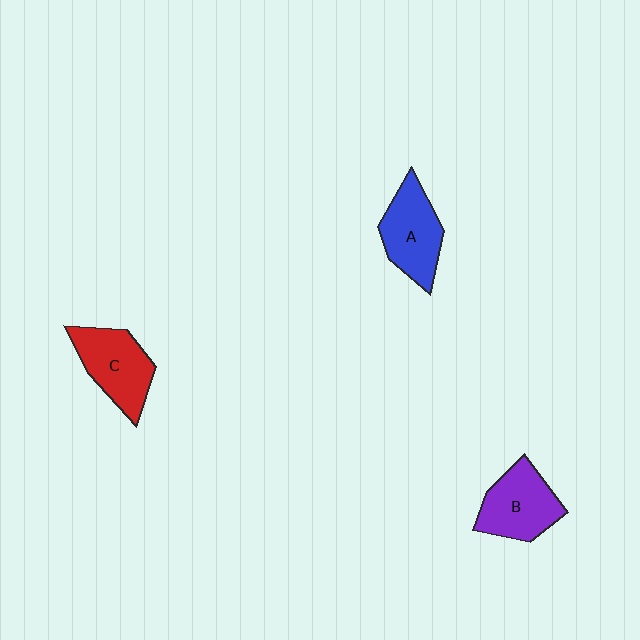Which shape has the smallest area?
Shape A (blue).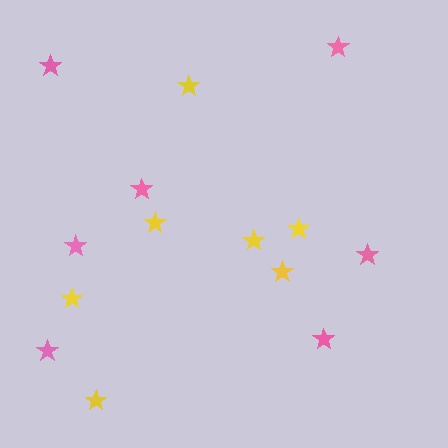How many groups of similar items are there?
There are 2 groups: one group of pink stars (7) and one group of yellow stars (7).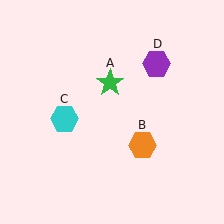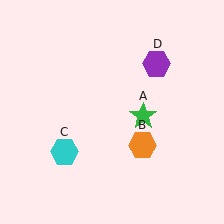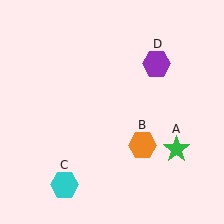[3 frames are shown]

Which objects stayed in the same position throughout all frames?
Orange hexagon (object B) and purple hexagon (object D) remained stationary.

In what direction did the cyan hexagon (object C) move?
The cyan hexagon (object C) moved down.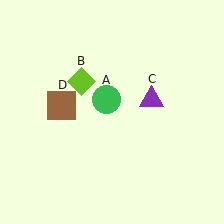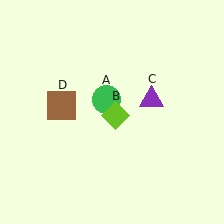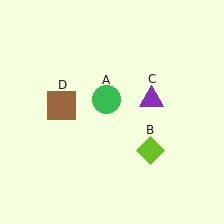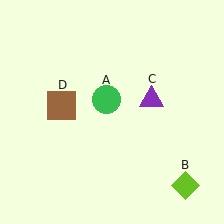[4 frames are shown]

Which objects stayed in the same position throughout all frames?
Green circle (object A) and purple triangle (object C) and brown square (object D) remained stationary.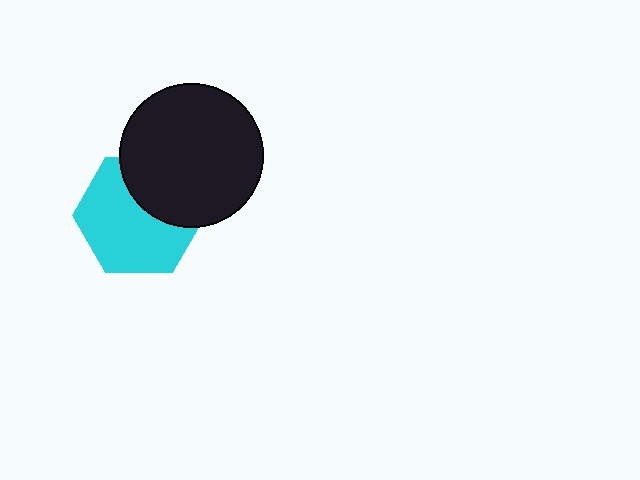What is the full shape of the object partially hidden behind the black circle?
The partially hidden object is a cyan hexagon.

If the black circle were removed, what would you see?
You would see the complete cyan hexagon.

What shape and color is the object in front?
The object in front is a black circle.